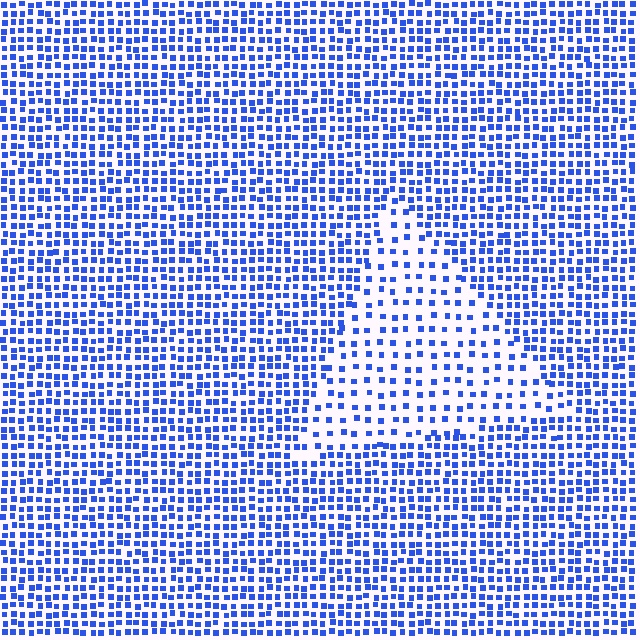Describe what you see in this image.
The image contains small blue elements arranged at two different densities. A triangle-shaped region is visible where the elements are less densely packed than the surrounding area.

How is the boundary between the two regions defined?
The boundary is defined by a change in element density (approximately 2.1x ratio). All elements are the same color, size, and shape.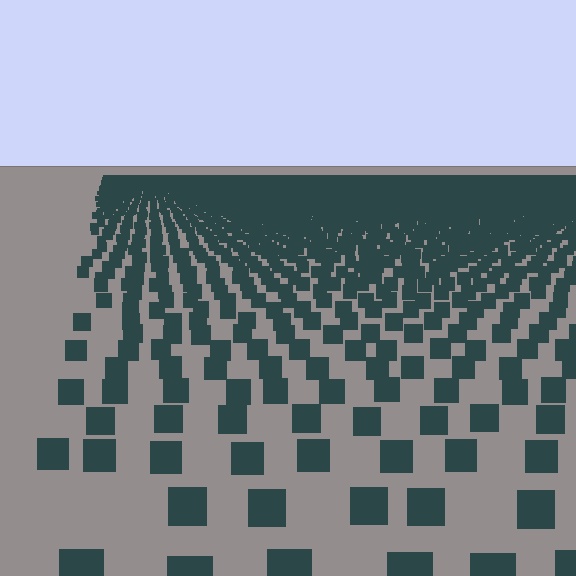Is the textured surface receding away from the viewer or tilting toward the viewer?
The surface is receding away from the viewer. Texture elements get smaller and denser toward the top.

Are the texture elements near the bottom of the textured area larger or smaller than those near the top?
Larger. Near the bottom, elements are closer to the viewer and appear at a bigger on-screen size.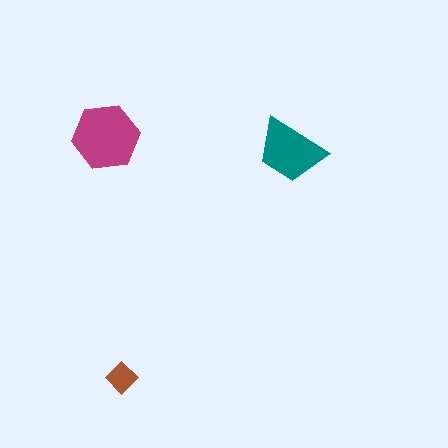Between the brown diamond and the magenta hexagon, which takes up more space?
The magenta hexagon.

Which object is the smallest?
The brown diamond.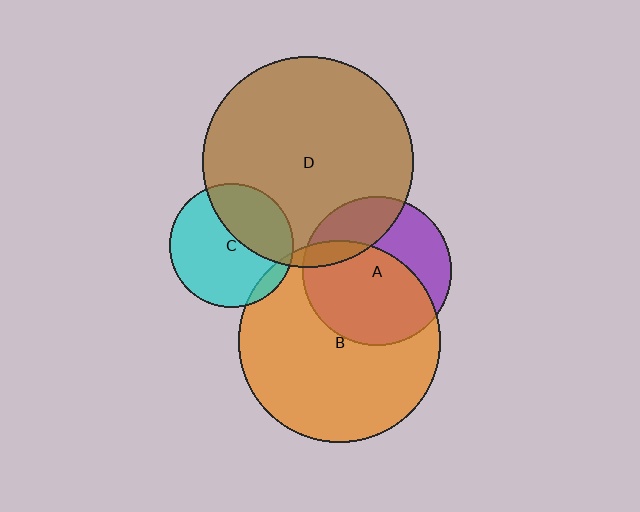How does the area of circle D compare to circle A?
Approximately 2.0 times.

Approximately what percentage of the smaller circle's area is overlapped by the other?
Approximately 5%.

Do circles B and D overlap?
Yes.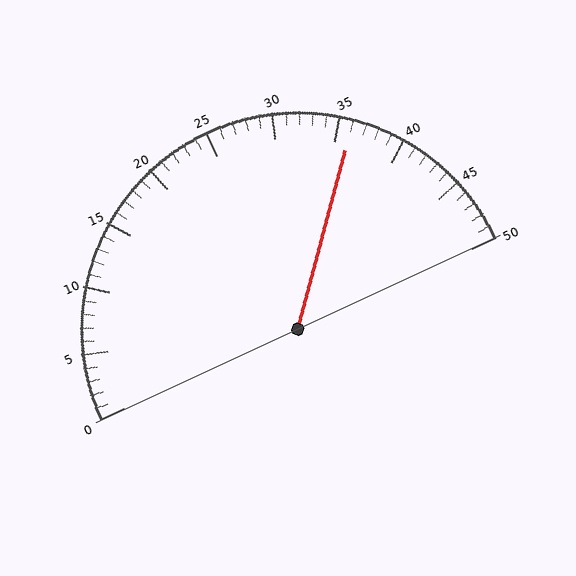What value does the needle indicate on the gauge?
The needle indicates approximately 36.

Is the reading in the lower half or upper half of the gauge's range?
The reading is in the upper half of the range (0 to 50).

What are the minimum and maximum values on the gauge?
The gauge ranges from 0 to 50.